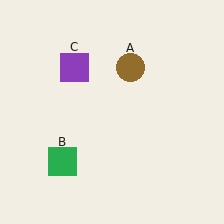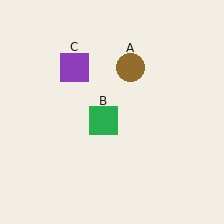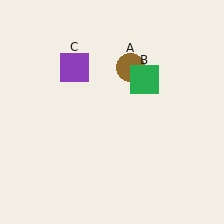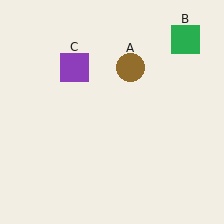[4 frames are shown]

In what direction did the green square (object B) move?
The green square (object B) moved up and to the right.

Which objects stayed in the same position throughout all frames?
Brown circle (object A) and purple square (object C) remained stationary.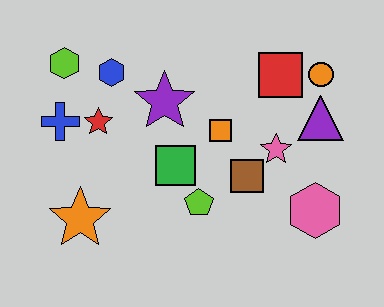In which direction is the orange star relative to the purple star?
The orange star is below the purple star.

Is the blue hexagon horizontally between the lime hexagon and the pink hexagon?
Yes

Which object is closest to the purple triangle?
The orange circle is closest to the purple triangle.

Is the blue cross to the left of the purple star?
Yes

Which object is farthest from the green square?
The orange circle is farthest from the green square.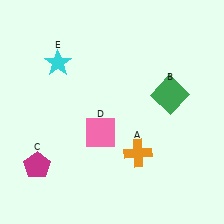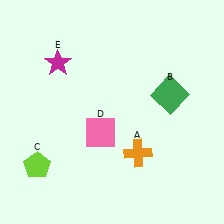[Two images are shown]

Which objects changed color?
C changed from magenta to lime. E changed from cyan to magenta.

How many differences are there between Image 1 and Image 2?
There are 2 differences between the two images.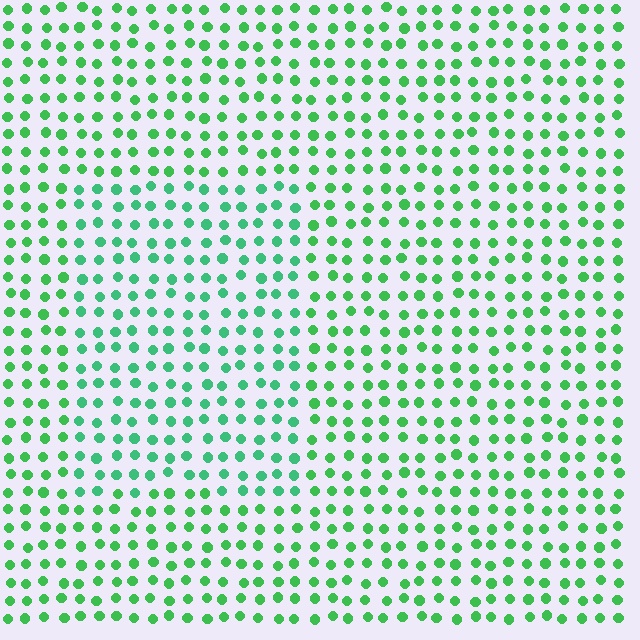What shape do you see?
I see a rectangle.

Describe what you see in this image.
The image is filled with small green elements in a uniform arrangement. A rectangle-shaped region is visible where the elements are tinted to a slightly different hue, forming a subtle color boundary.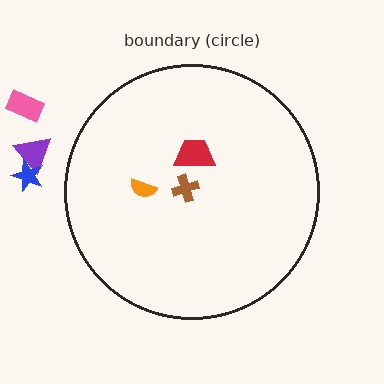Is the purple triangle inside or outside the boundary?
Outside.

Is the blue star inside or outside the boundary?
Outside.